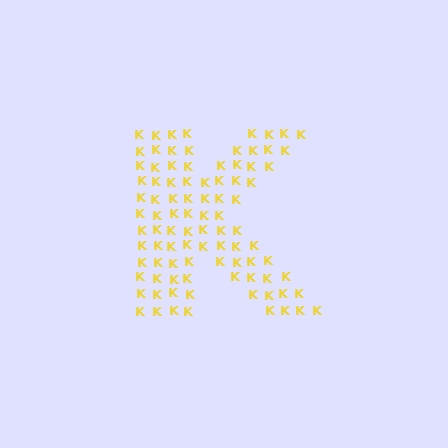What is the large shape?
The large shape is the letter K.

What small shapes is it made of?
It is made of small letter K's.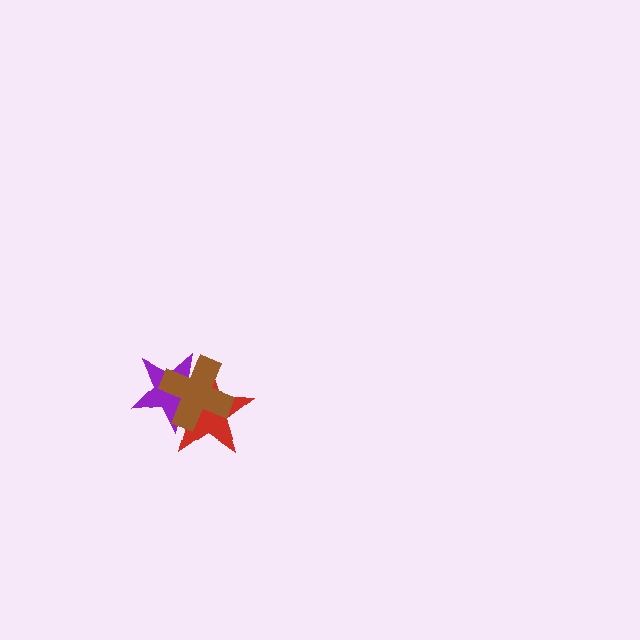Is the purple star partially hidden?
Yes, it is partially covered by another shape.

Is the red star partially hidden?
Yes, it is partially covered by another shape.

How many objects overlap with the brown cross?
2 objects overlap with the brown cross.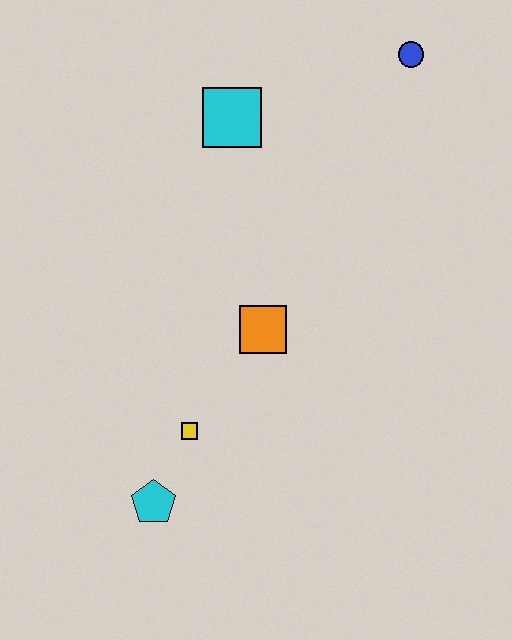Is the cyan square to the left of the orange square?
Yes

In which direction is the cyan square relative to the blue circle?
The cyan square is to the left of the blue circle.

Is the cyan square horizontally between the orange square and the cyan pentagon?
Yes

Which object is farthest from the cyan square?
The cyan pentagon is farthest from the cyan square.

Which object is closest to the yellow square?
The cyan pentagon is closest to the yellow square.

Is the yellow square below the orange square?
Yes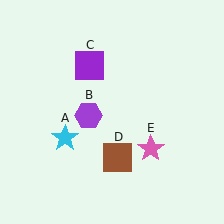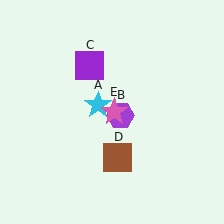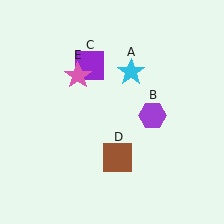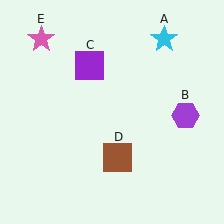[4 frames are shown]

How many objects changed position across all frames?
3 objects changed position: cyan star (object A), purple hexagon (object B), pink star (object E).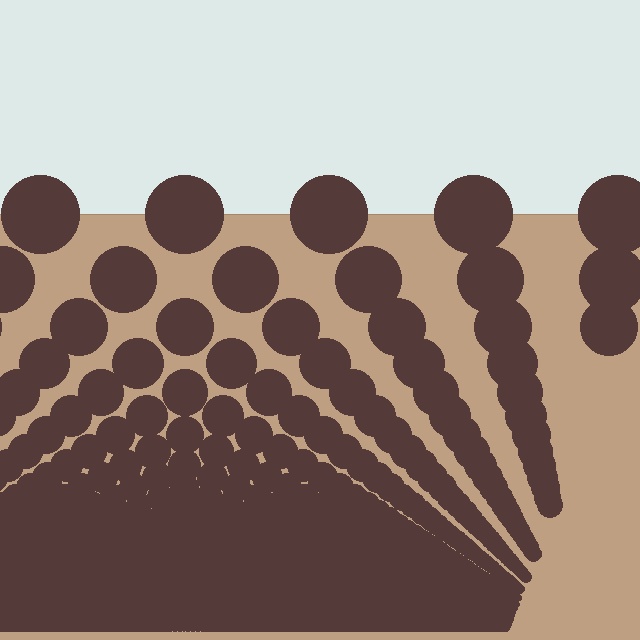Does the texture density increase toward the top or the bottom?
Density increases toward the bottom.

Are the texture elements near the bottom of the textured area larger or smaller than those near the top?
Smaller. The gradient is inverted — elements near the bottom are smaller and denser.